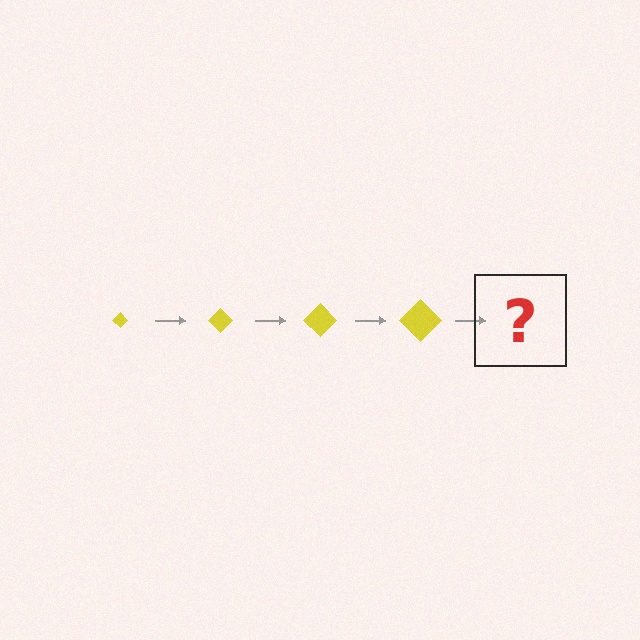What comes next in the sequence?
The next element should be a yellow diamond, larger than the previous one.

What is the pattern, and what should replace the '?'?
The pattern is that the diamond gets progressively larger each step. The '?' should be a yellow diamond, larger than the previous one.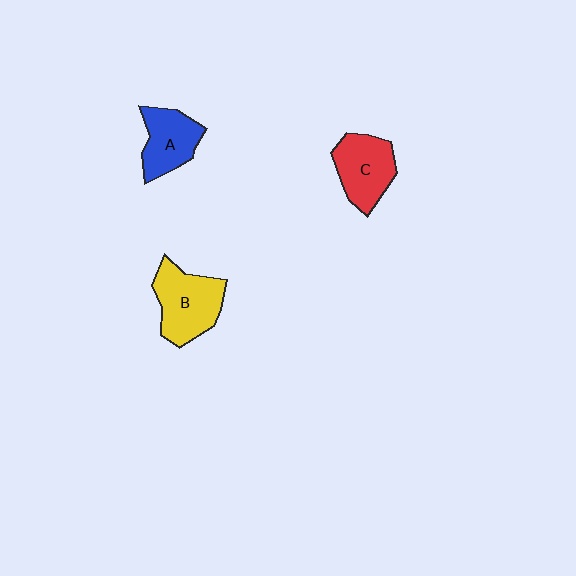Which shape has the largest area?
Shape B (yellow).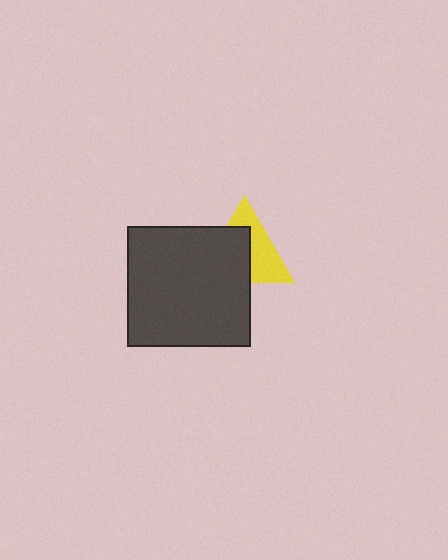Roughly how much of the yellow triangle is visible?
About half of it is visible (roughly 47%).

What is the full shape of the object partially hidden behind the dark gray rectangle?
The partially hidden object is a yellow triangle.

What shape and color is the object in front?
The object in front is a dark gray rectangle.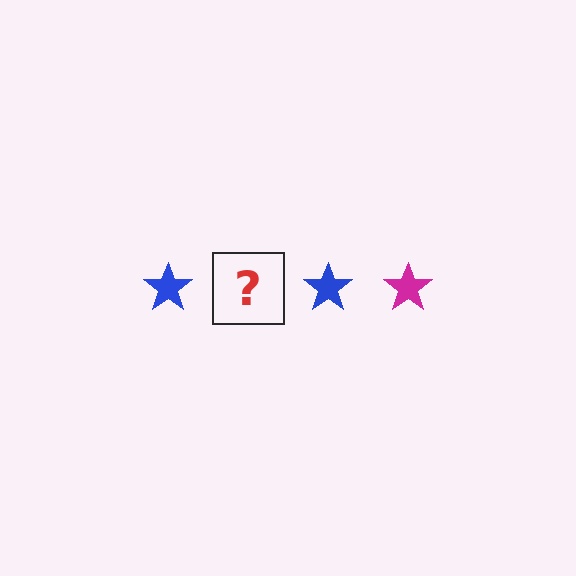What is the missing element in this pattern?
The missing element is a magenta star.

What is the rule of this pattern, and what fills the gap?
The rule is that the pattern cycles through blue, magenta stars. The gap should be filled with a magenta star.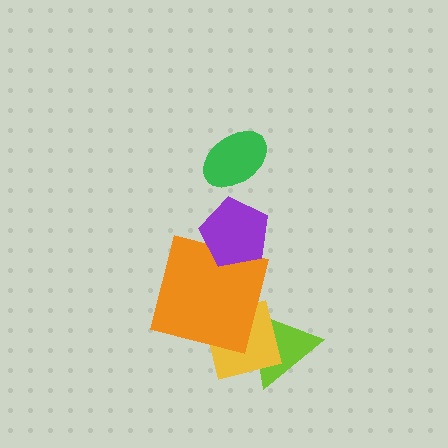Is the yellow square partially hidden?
Yes, it is partially covered by another shape.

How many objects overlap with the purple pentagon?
1 object overlaps with the purple pentagon.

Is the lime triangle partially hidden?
Yes, it is partially covered by another shape.